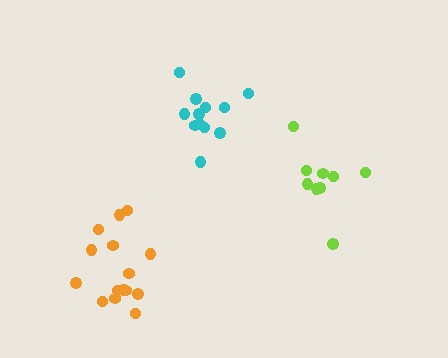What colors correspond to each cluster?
The clusters are colored: cyan, orange, lime.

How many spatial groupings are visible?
There are 3 spatial groupings.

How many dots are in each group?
Group 1: 12 dots, Group 2: 15 dots, Group 3: 9 dots (36 total).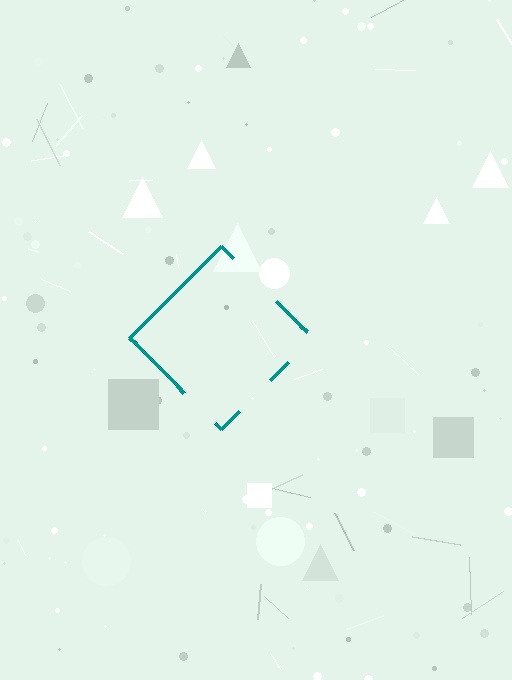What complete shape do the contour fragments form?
The contour fragments form a diamond.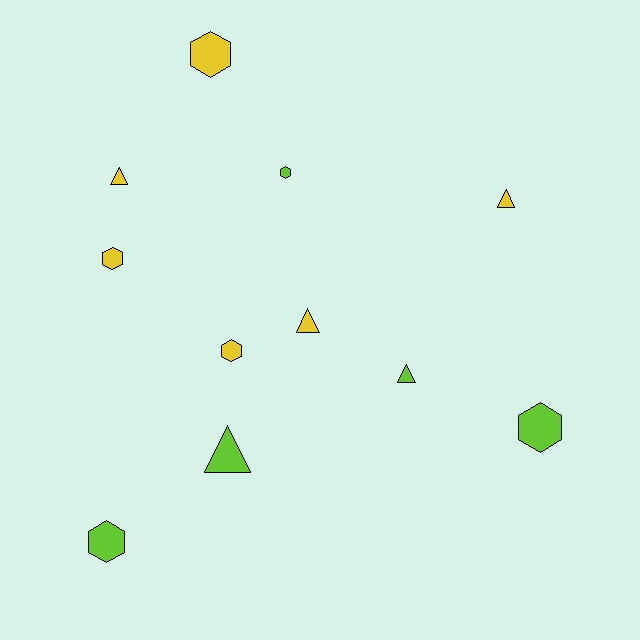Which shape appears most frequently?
Hexagon, with 6 objects.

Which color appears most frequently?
Yellow, with 6 objects.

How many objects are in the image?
There are 11 objects.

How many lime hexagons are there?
There are 3 lime hexagons.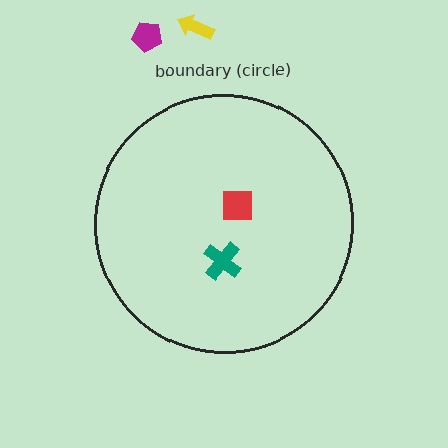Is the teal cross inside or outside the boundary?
Inside.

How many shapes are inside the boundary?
2 inside, 2 outside.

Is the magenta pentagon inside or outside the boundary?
Outside.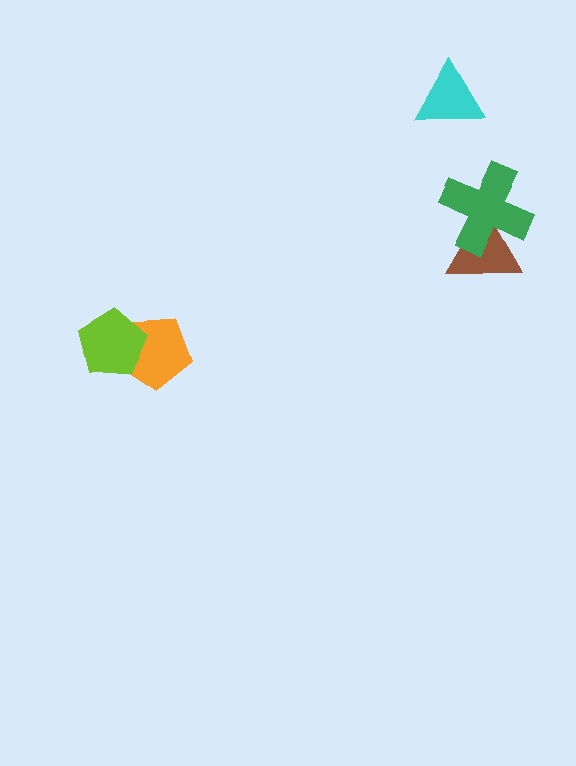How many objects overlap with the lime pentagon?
1 object overlaps with the lime pentagon.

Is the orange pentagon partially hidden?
Yes, it is partially covered by another shape.